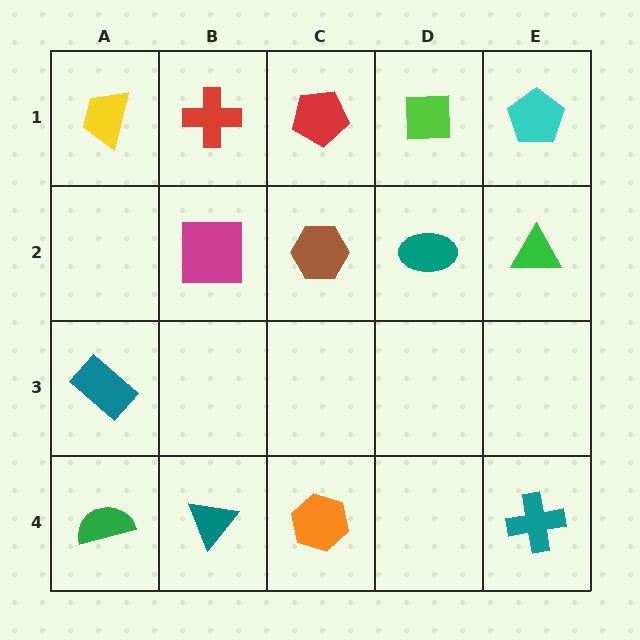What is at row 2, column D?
A teal ellipse.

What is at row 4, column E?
A teal cross.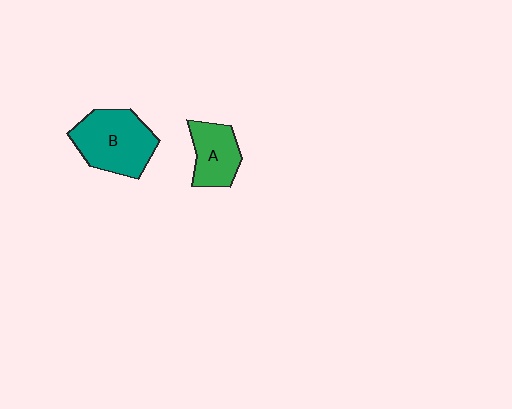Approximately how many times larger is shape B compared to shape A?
Approximately 1.5 times.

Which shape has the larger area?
Shape B (teal).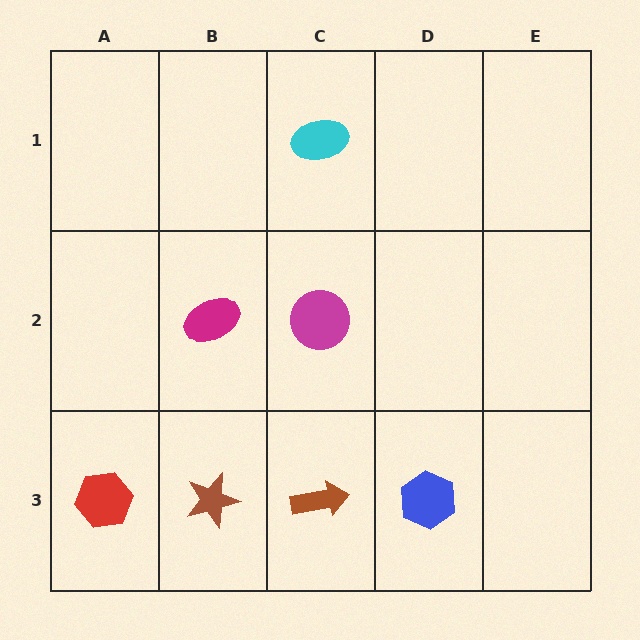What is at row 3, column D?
A blue hexagon.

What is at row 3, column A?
A red hexagon.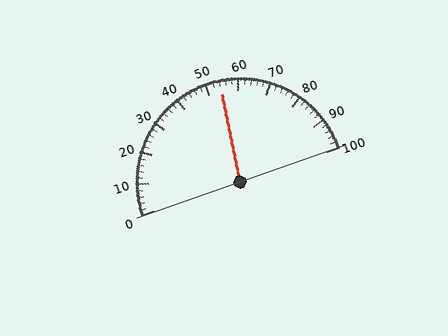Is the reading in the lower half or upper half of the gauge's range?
The reading is in the upper half of the range (0 to 100).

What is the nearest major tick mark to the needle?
The nearest major tick mark is 50.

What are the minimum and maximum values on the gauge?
The gauge ranges from 0 to 100.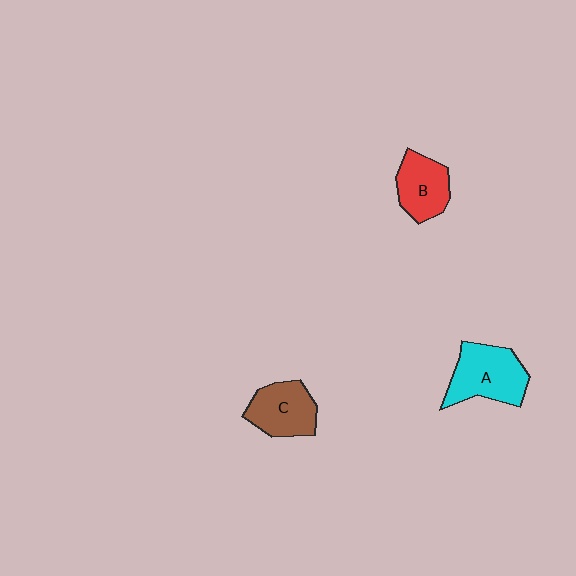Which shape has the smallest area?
Shape B (red).